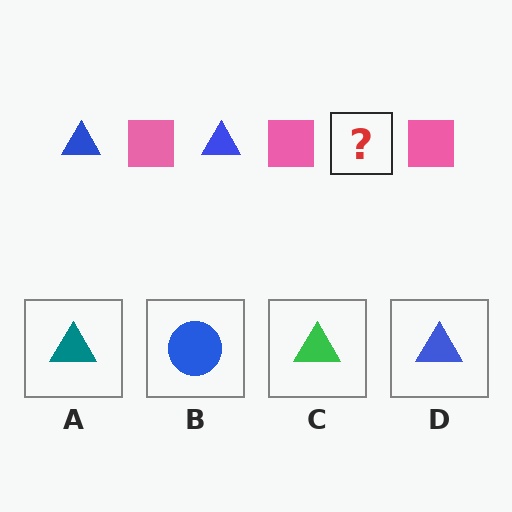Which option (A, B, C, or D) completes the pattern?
D.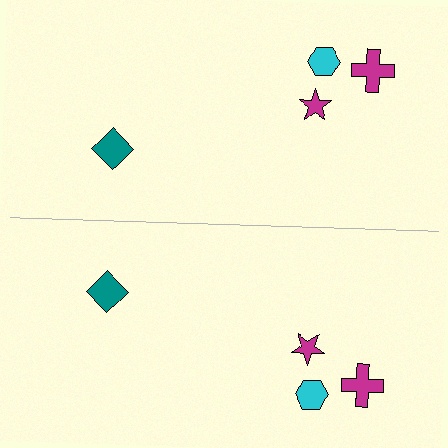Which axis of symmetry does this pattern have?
The pattern has a horizontal axis of symmetry running through the center of the image.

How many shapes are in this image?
There are 8 shapes in this image.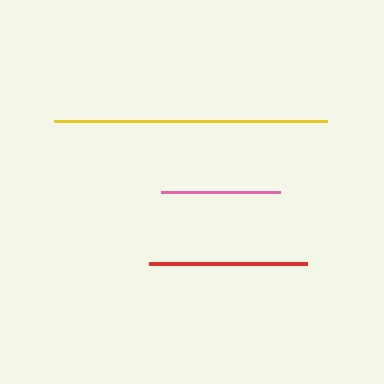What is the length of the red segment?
The red segment is approximately 157 pixels long.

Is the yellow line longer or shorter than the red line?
The yellow line is longer than the red line.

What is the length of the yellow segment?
The yellow segment is approximately 273 pixels long.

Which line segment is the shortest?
The pink line is the shortest at approximately 118 pixels.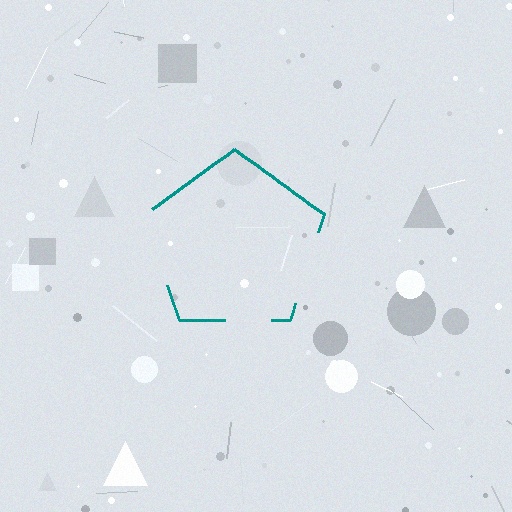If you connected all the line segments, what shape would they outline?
They would outline a pentagon.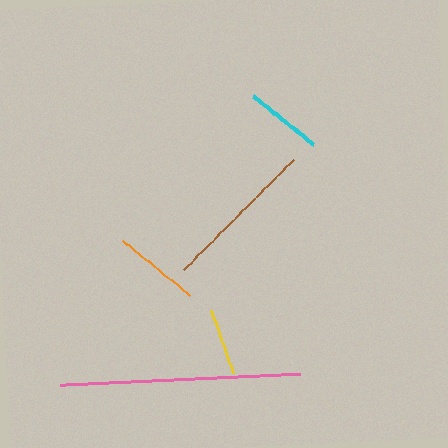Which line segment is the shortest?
The yellow line is the shortest at approximately 66 pixels.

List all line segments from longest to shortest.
From longest to shortest: pink, brown, orange, cyan, yellow.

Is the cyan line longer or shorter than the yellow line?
The cyan line is longer than the yellow line.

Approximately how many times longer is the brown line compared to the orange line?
The brown line is approximately 1.8 times the length of the orange line.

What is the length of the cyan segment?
The cyan segment is approximately 77 pixels long.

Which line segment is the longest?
The pink line is the longest at approximately 240 pixels.